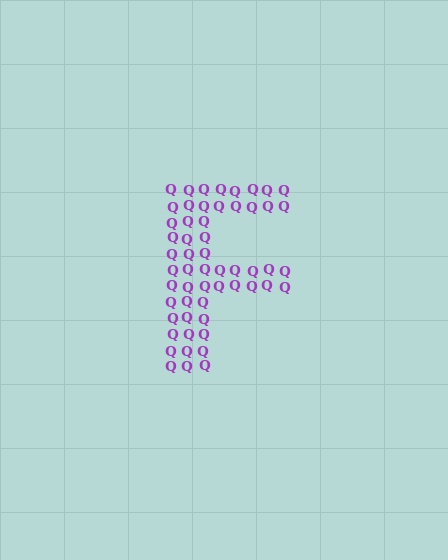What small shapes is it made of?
It is made of small letter Q's.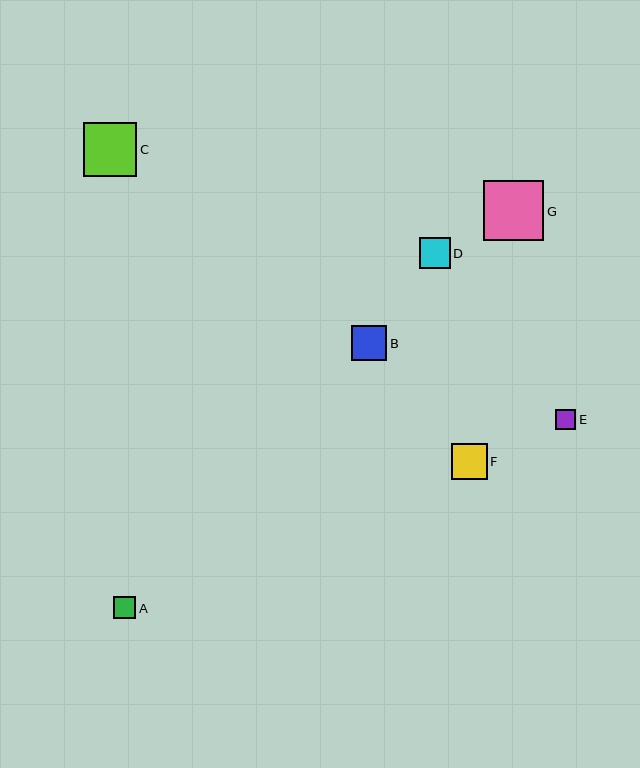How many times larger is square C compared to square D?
Square C is approximately 1.8 times the size of square D.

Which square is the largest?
Square G is the largest with a size of approximately 61 pixels.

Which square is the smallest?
Square E is the smallest with a size of approximately 20 pixels.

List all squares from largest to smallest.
From largest to smallest: G, C, F, B, D, A, E.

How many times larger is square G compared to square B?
Square G is approximately 1.7 times the size of square B.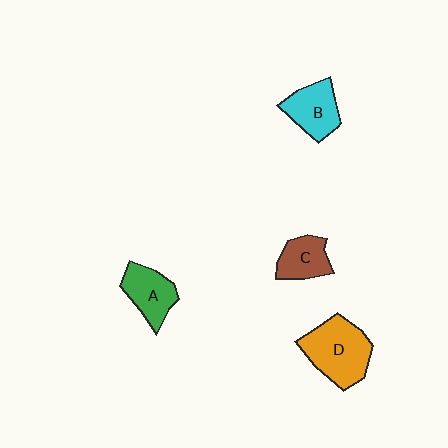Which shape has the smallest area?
Shape C (brown).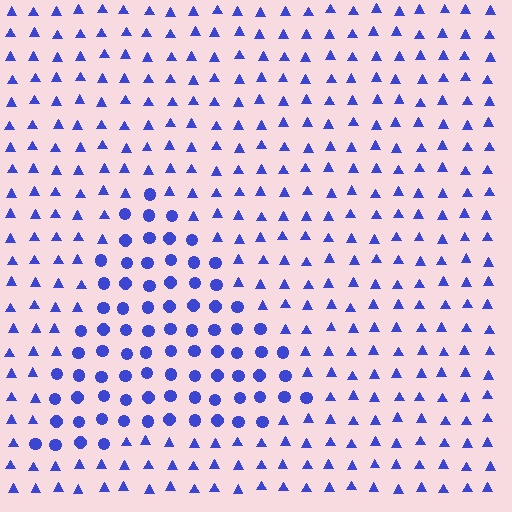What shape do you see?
I see a triangle.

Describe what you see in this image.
The image is filled with small blue elements arranged in a uniform grid. A triangle-shaped region contains circles, while the surrounding area contains triangles. The boundary is defined purely by the change in element shape.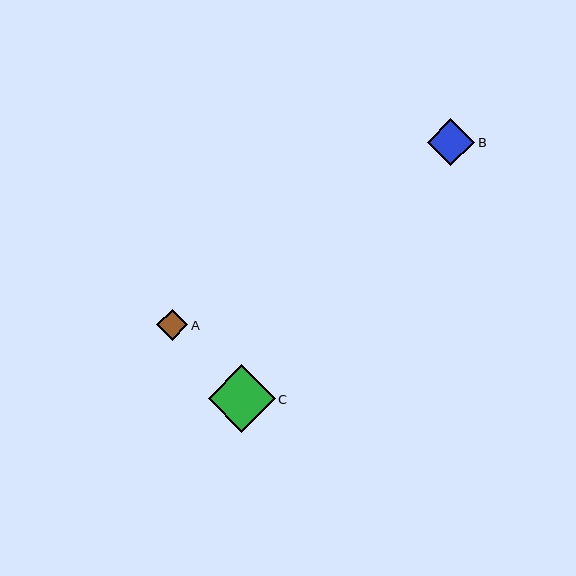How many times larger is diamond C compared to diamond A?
Diamond C is approximately 2.2 times the size of diamond A.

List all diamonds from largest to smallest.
From largest to smallest: C, B, A.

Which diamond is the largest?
Diamond C is the largest with a size of approximately 67 pixels.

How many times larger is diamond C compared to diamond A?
Diamond C is approximately 2.2 times the size of diamond A.